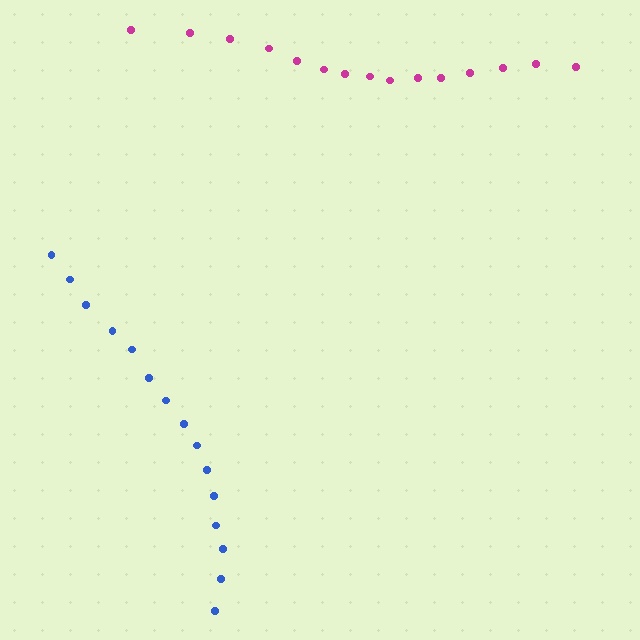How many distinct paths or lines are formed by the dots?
There are 2 distinct paths.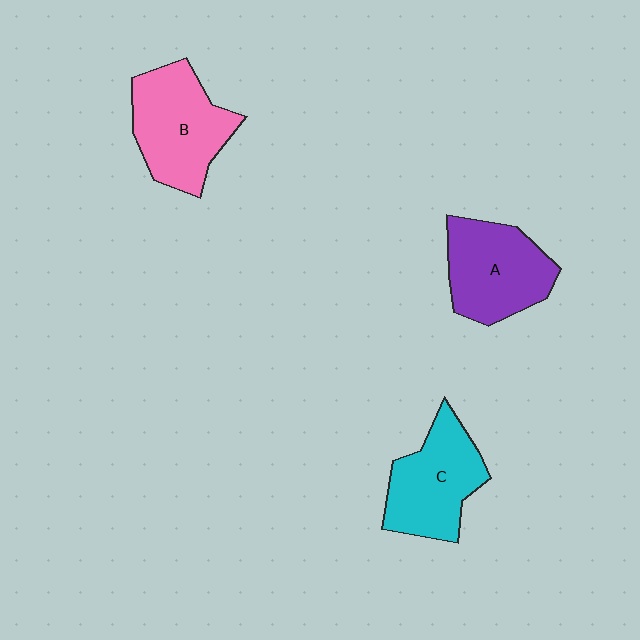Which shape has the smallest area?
Shape C (cyan).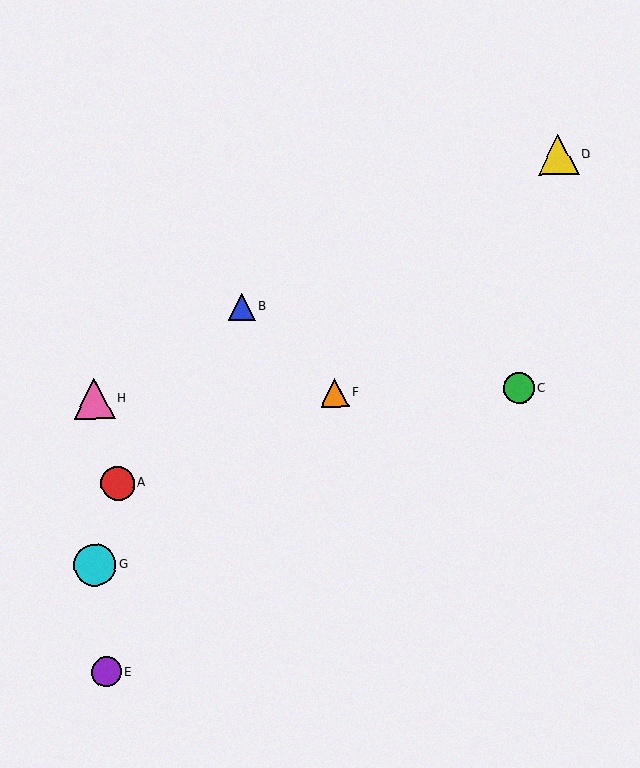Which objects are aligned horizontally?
Objects C, F, H are aligned horizontally.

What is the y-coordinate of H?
Object H is at y≈398.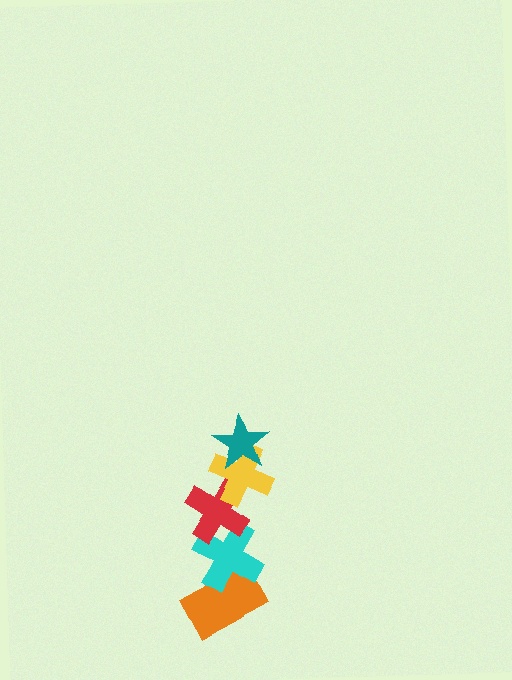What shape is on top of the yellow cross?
The teal star is on top of the yellow cross.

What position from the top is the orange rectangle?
The orange rectangle is 5th from the top.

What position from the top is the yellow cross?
The yellow cross is 2nd from the top.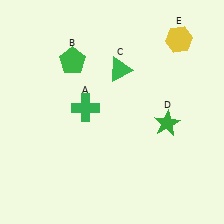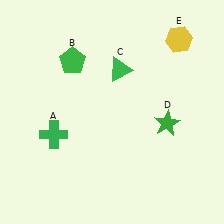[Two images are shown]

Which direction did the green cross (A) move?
The green cross (A) moved left.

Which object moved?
The green cross (A) moved left.